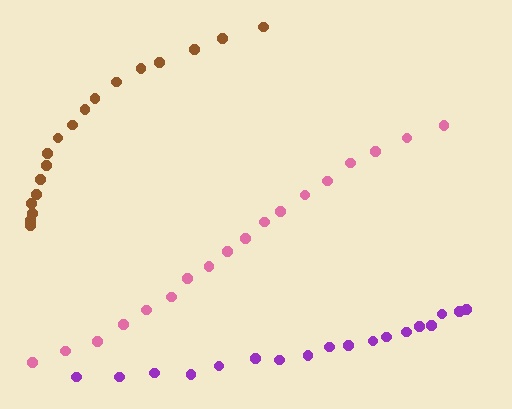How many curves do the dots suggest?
There are 3 distinct paths.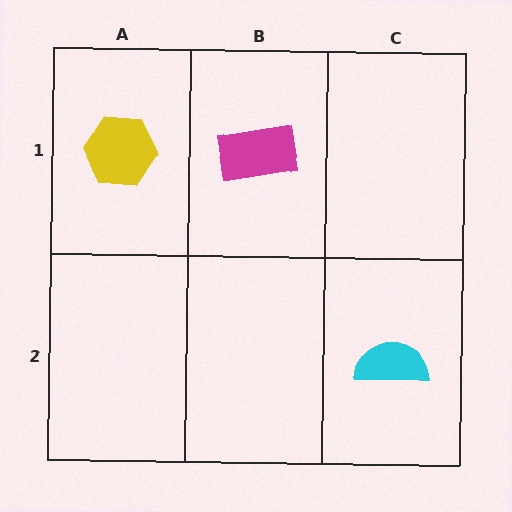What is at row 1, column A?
A yellow hexagon.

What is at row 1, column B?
A magenta rectangle.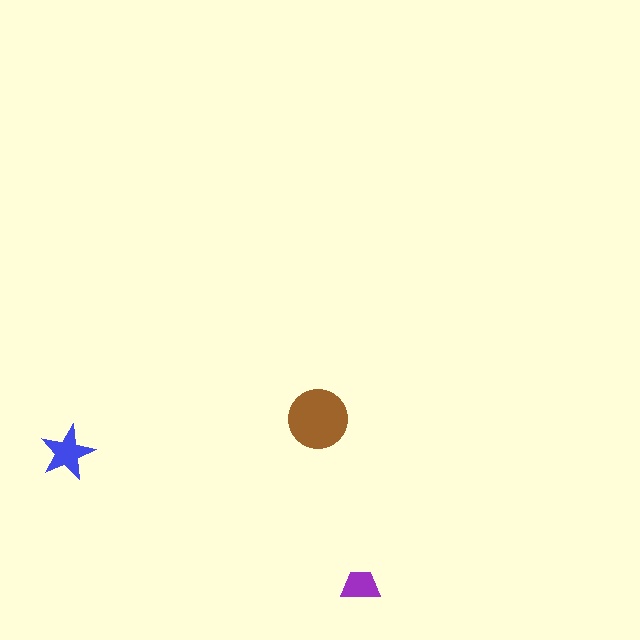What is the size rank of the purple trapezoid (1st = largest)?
3rd.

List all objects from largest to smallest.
The brown circle, the blue star, the purple trapezoid.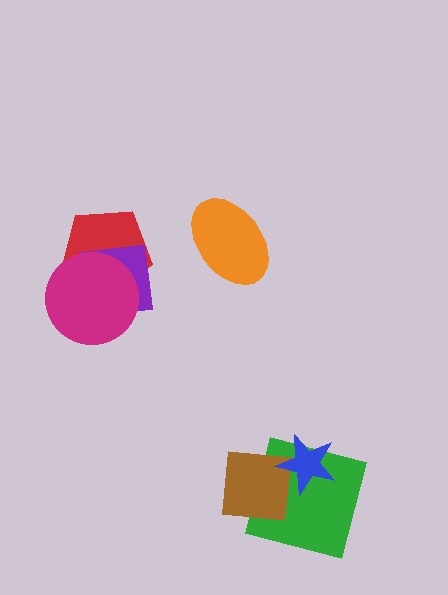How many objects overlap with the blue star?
2 objects overlap with the blue star.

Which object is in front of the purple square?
The magenta circle is in front of the purple square.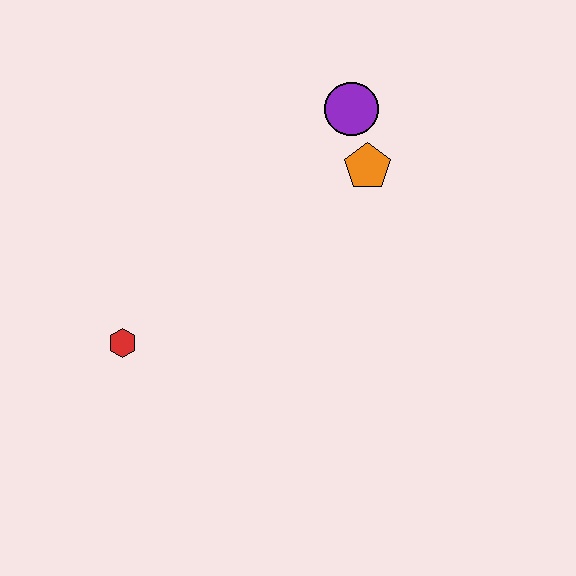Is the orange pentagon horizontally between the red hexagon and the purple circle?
No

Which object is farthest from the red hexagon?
The purple circle is farthest from the red hexagon.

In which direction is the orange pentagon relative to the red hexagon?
The orange pentagon is to the right of the red hexagon.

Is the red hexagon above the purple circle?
No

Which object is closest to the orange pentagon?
The purple circle is closest to the orange pentagon.